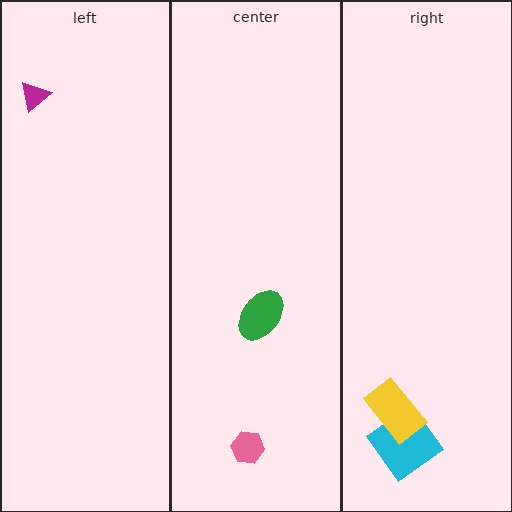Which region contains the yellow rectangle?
The right region.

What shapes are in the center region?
The green ellipse, the pink hexagon.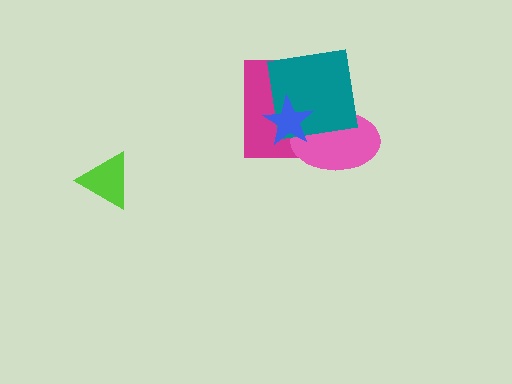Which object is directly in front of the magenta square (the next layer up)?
The pink ellipse is directly in front of the magenta square.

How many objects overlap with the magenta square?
3 objects overlap with the magenta square.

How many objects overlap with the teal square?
3 objects overlap with the teal square.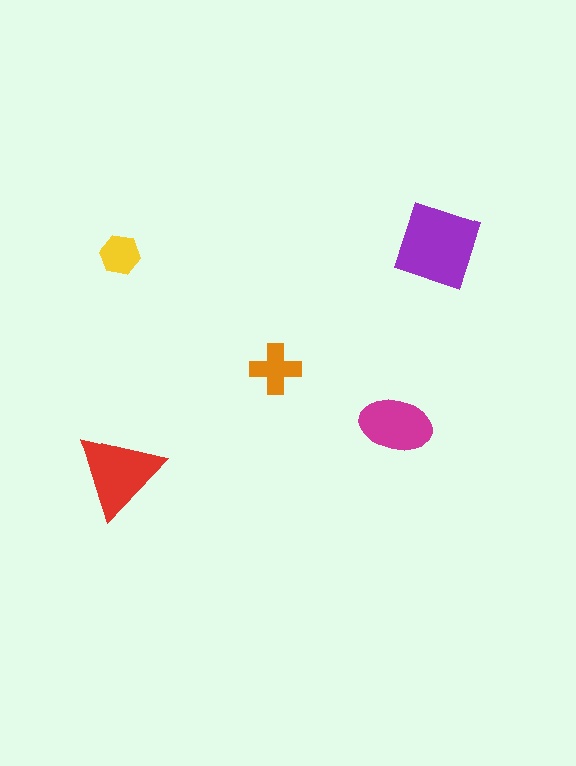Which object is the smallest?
The yellow hexagon.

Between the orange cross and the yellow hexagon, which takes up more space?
The orange cross.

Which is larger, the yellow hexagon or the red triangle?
The red triangle.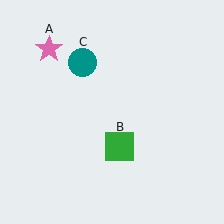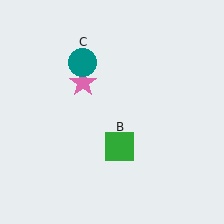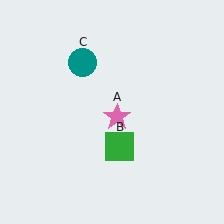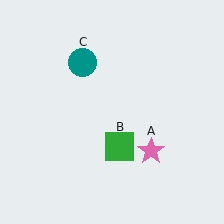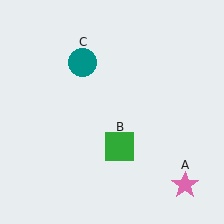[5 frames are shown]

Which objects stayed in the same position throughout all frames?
Green square (object B) and teal circle (object C) remained stationary.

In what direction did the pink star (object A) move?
The pink star (object A) moved down and to the right.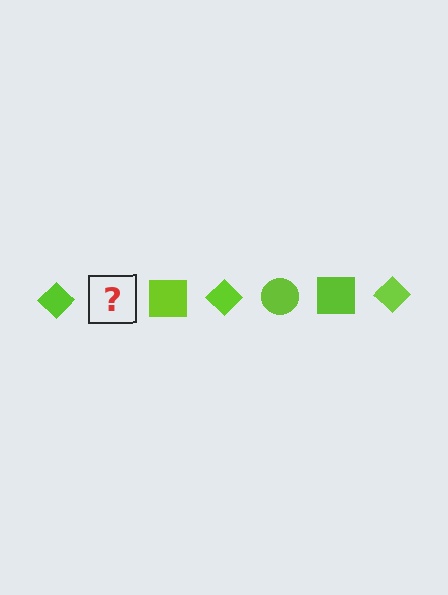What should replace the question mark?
The question mark should be replaced with a lime circle.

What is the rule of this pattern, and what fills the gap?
The rule is that the pattern cycles through diamond, circle, square shapes in lime. The gap should be filled with a lime circle.